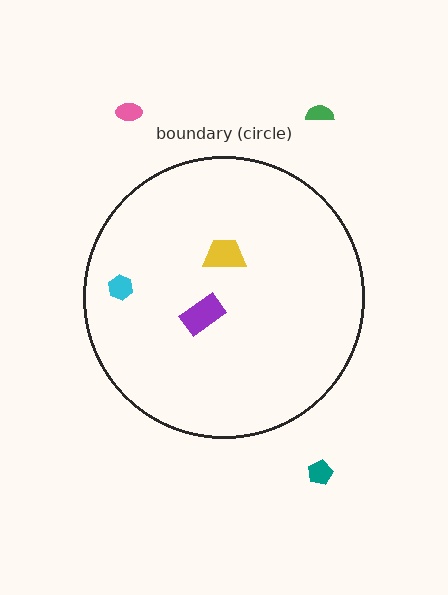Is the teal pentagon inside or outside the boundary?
Outside.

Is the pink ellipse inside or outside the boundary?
Outside.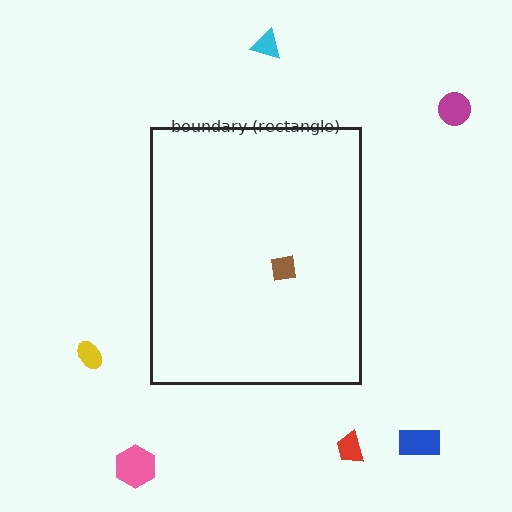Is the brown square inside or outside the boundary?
Inside.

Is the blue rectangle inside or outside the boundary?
Outside.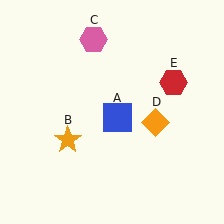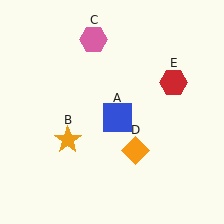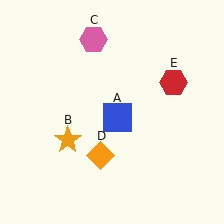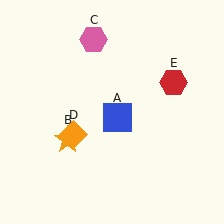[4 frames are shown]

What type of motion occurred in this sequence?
The orange diamond (object D) rotated clockwise around the center of the scene.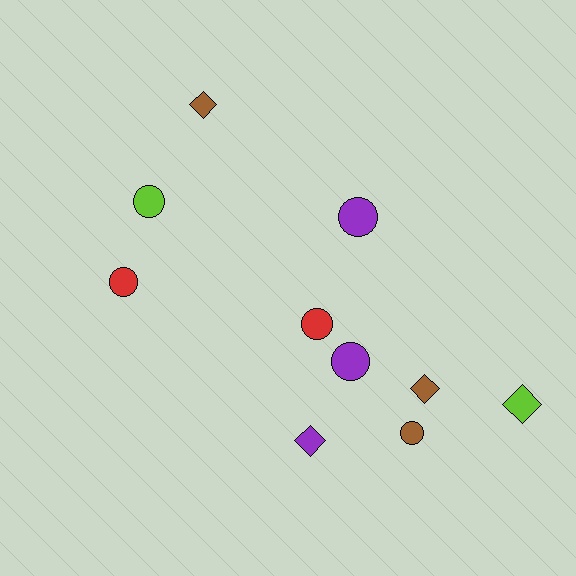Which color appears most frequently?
Purple, with 3 objects.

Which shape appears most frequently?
Circle, with 6 objects.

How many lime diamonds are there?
There is 1 lime diamond.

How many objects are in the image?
There are 10 objects.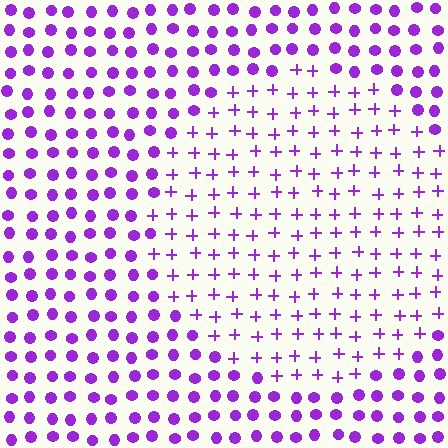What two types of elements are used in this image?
The image uses plus signs inside the circle region and circles outside it.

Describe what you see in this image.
The image is filled with small purple elements arranged in a uniform grid. A circle-shaped region contains plus signs, while the surrounding area contains circles. The boundary is defined purely by the change in element shape.